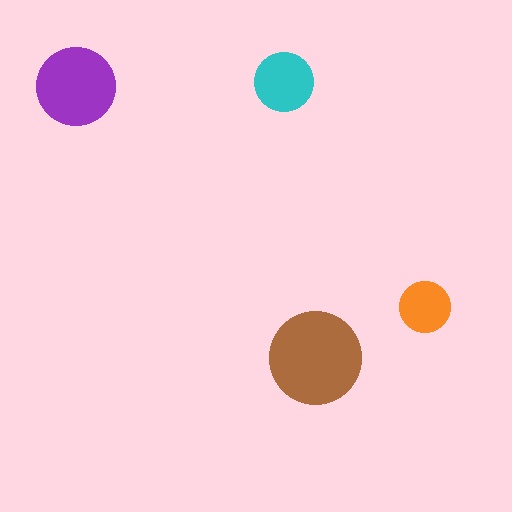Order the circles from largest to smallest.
the brown one, the purple one, the cyan one, the orange one.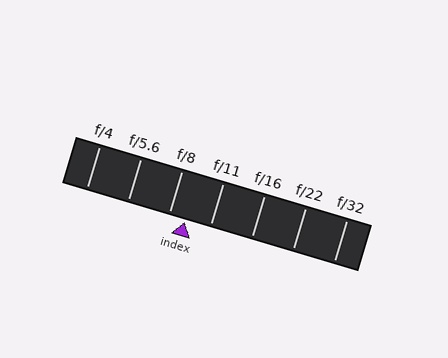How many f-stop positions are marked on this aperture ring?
There are 7 f-stop positions marked.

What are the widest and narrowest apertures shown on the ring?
The widest aperture shown is f/4 and the narrowest is f/32.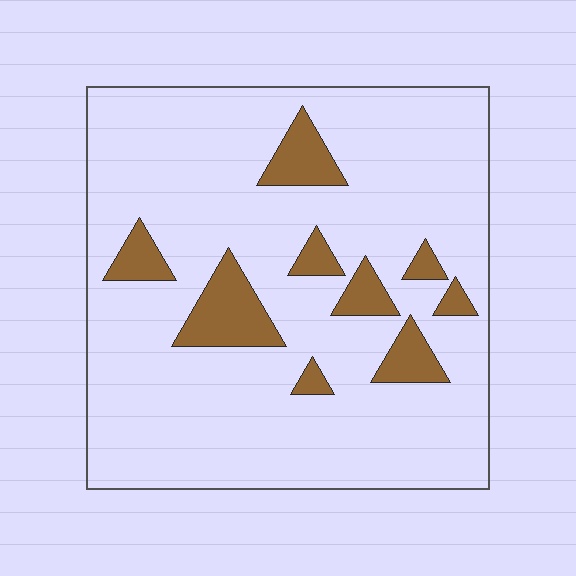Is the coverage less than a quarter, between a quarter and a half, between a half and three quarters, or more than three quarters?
Less than a quarter.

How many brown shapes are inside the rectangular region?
9.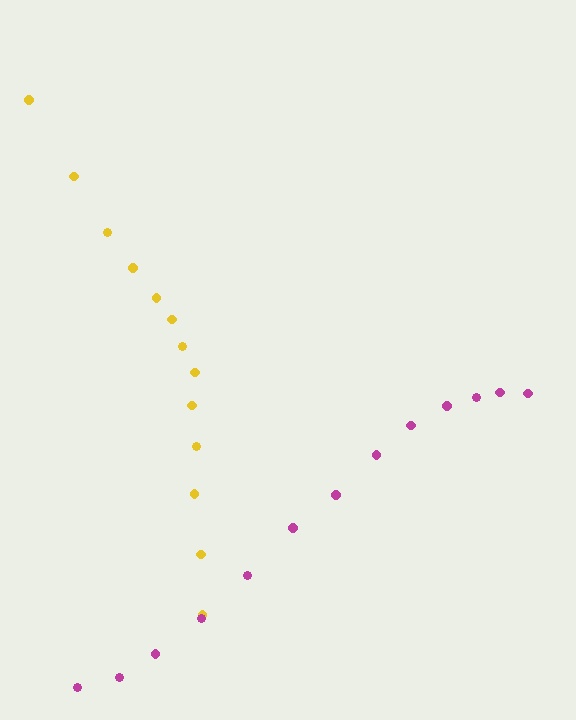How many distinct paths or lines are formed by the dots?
There are 2 distinct paths.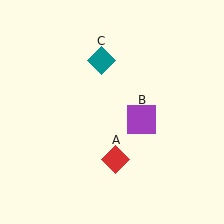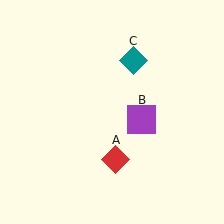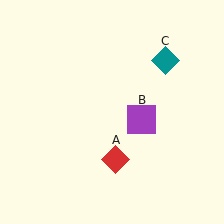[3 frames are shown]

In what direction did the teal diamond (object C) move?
The teal diamond (object C) moved right.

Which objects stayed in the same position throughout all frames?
Red diamond (object A) and purple square (object B) remained stationary.